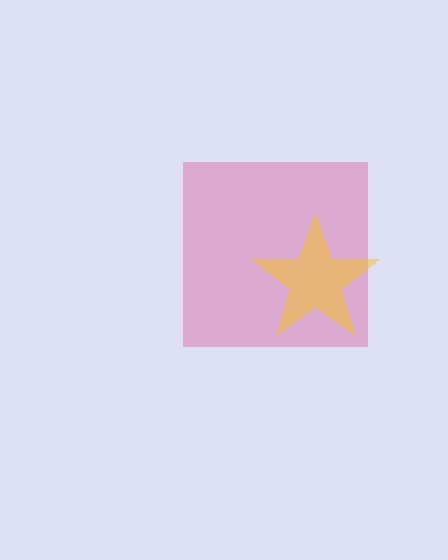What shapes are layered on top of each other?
The layered shapes are: a pink square, a yellow star.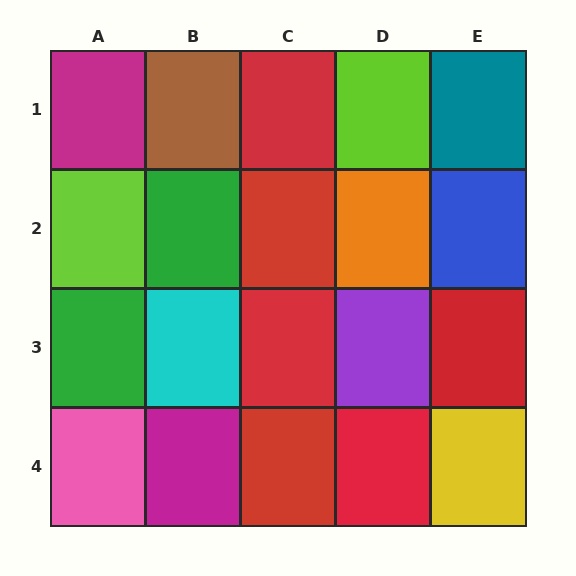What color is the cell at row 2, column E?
Blue.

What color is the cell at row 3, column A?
Green.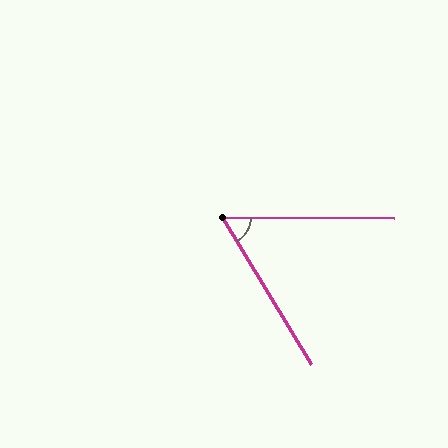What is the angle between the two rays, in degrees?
Approximately 59 degrees.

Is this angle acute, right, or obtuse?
It is acute.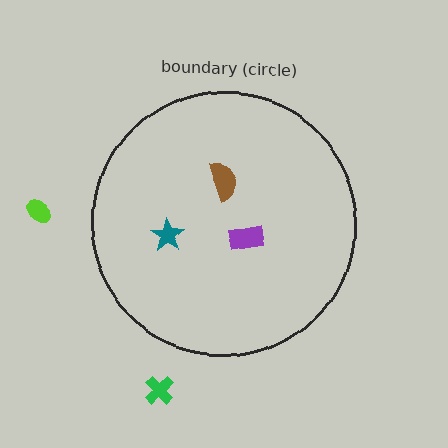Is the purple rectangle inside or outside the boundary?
Inside.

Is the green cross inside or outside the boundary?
Outside.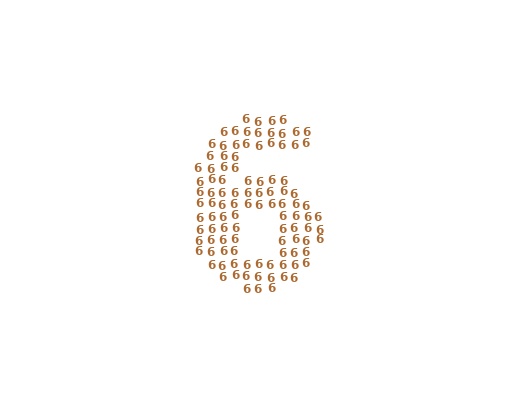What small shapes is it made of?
It is made of small digit 6's.